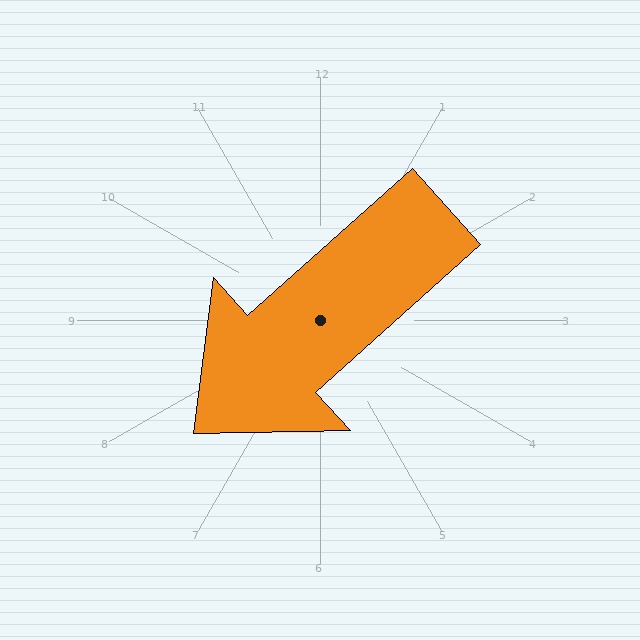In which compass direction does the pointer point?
Southwest.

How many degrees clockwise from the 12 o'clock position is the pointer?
Approximately 228 degrees.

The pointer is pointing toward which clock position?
Roughly 8 o'clock.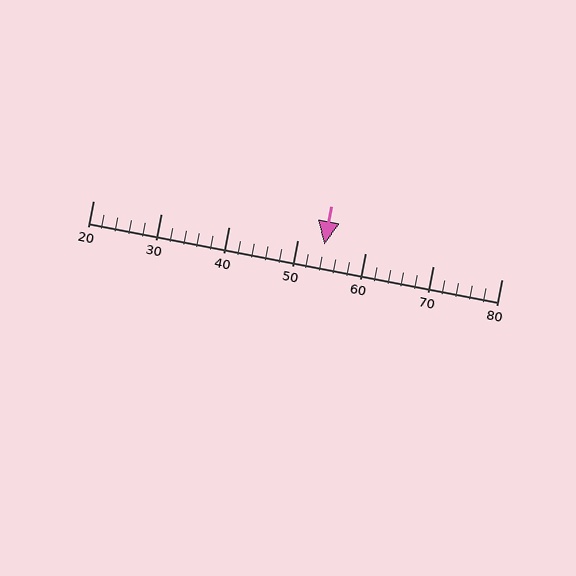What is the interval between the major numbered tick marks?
The major tick marks are spaced 10 units apart.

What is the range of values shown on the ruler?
The ruler shows values from 20 to 80.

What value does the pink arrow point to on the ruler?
The pink arrow points to approximately 54.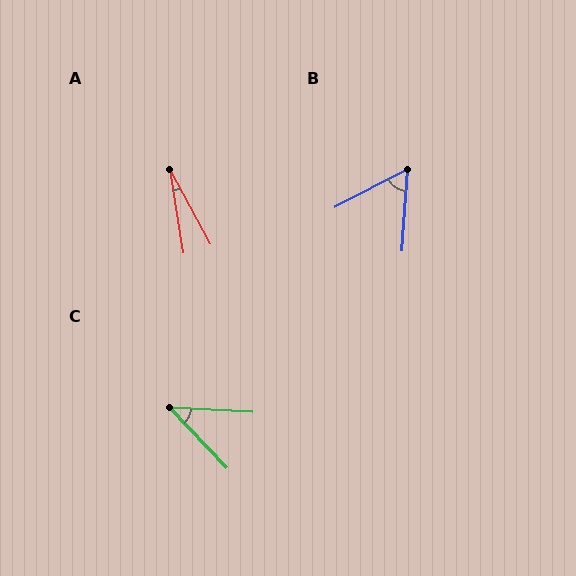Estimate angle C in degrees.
Approximately 43 degrees.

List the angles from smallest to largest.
A (19°), C (43°), B (59°).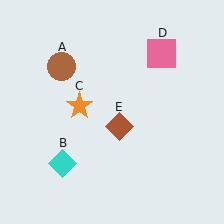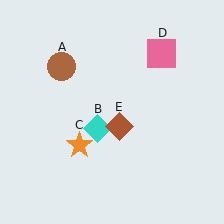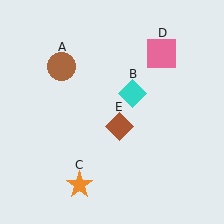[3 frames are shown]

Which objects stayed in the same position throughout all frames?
Brown circle (object A) and pink square (object D) and brown diamond (object E) remained stationary.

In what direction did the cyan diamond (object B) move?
The cyan diamond (object B) moved up and to the right.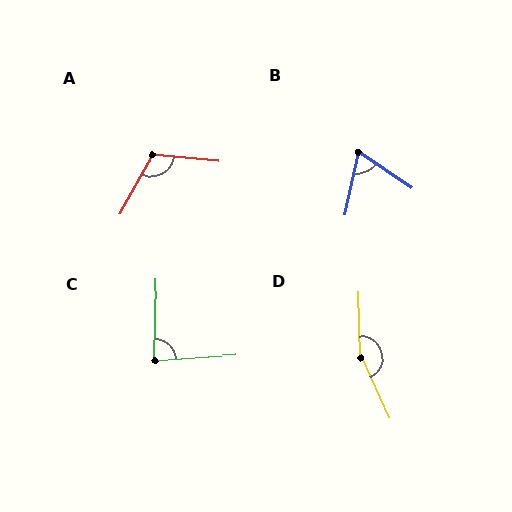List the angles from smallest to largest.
B (68°), C (85°), A (113°), D (157°).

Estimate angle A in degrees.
Approximately 113 degrees.